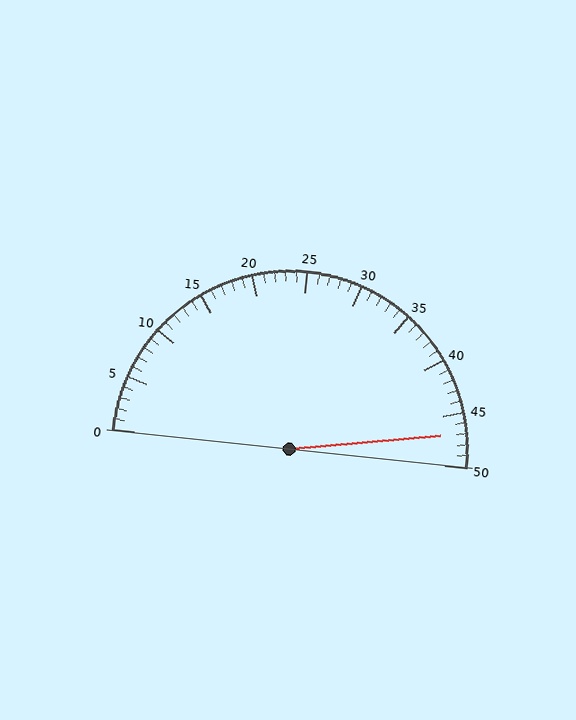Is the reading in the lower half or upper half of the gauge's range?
The reading is in the upper half of the range (0 to 50).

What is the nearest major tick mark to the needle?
The nearest major tick mark is 45.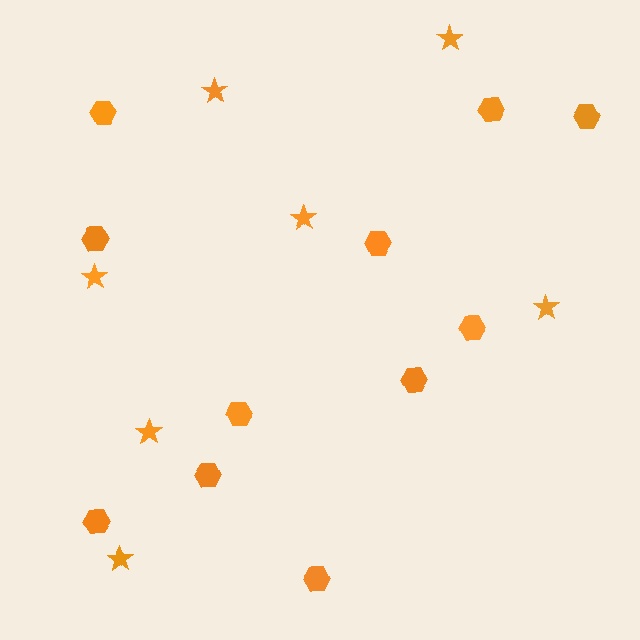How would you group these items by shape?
There are 2 groups: one group of hexagons (11) and one group of stars (7).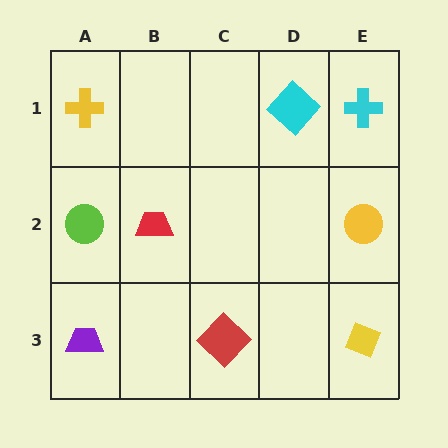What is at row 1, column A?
A yellow cross.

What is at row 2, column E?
A yellow circle.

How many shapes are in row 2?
3 shapes.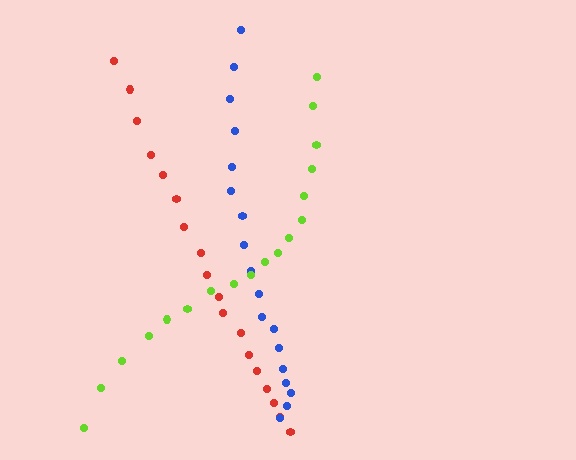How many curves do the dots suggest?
There are 3 distinct paths.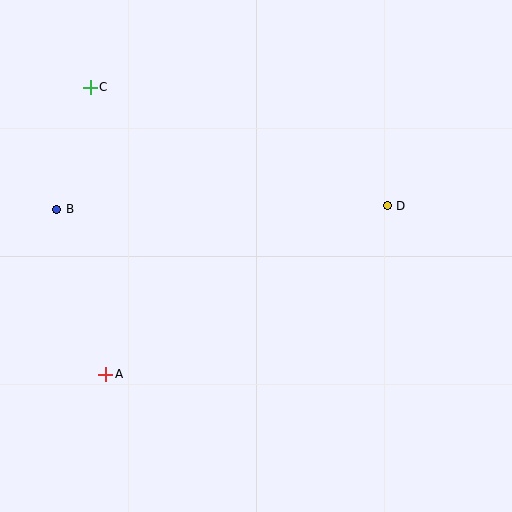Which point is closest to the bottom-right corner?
Point D is closest to the bottom-right corner.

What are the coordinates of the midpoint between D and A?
The midpoint between D and A is at (247, 290).